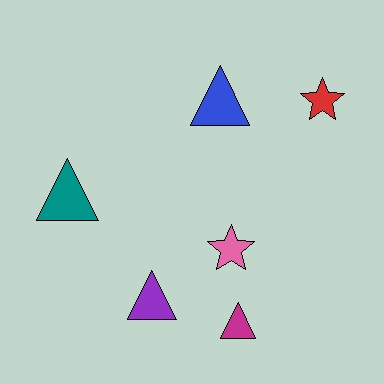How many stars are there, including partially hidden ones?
There are 2 stars.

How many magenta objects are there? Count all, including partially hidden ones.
There is 1 magenta object.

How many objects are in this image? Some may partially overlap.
There are 6 objects.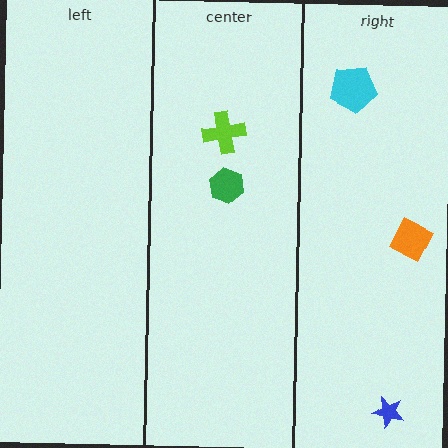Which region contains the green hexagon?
The center region.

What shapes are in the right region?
The cyan pentagon, the blue star, the orange square.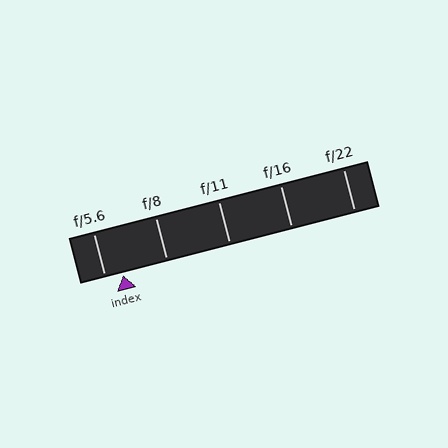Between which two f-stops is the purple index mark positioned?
The index mark is between f/5.6 and f/8.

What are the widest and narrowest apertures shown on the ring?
The widest aperture shown is f/5.6 and the narrowest is f/22.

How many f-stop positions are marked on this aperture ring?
There are 5 f-stop positions marked.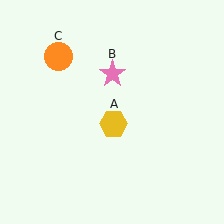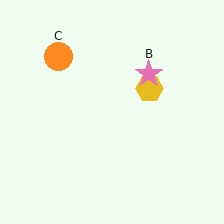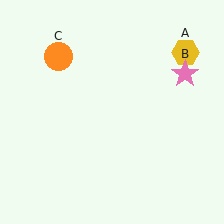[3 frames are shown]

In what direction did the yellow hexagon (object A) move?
The yellow hexagon (object A) moved up and to the right.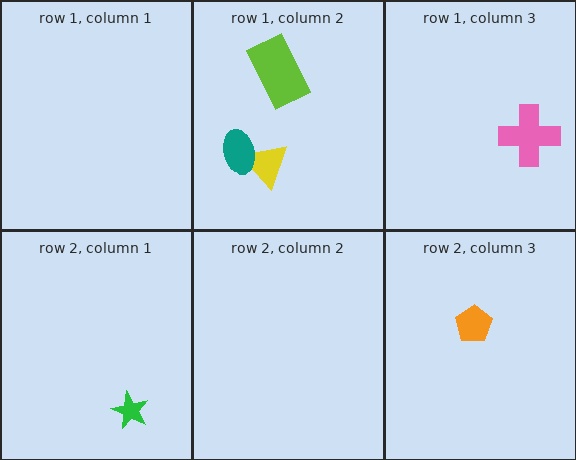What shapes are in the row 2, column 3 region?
The orange pentagon.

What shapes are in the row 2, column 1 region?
The green star.